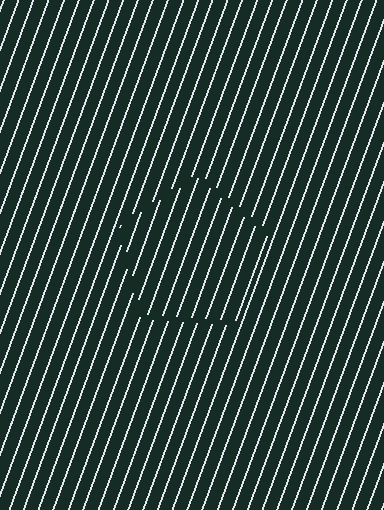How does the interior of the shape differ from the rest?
The interior of the shape contains the same grating, shifted by half a period — the contour is defined by the phase discontinuity where line-ends from the inner and outer gratings abut.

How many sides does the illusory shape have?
5 sides — the line-ends trace a pentagon.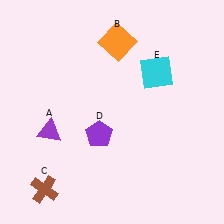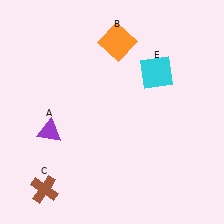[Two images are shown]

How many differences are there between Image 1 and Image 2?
There is 1 difference between the two images.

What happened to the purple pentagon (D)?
The purple pentagon (D) was removed in Image 2. It was in the bottom-left area of Image 1.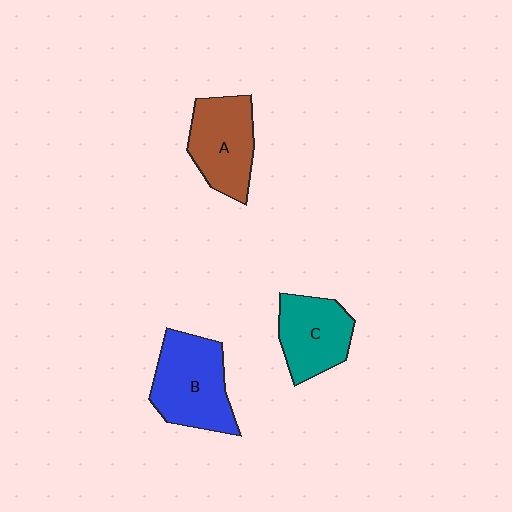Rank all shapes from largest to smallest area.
From largest to smallest: B (blue), A (brown), C (teal).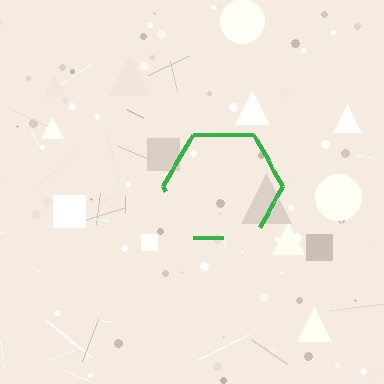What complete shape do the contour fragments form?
The contour fragments form a hexagon.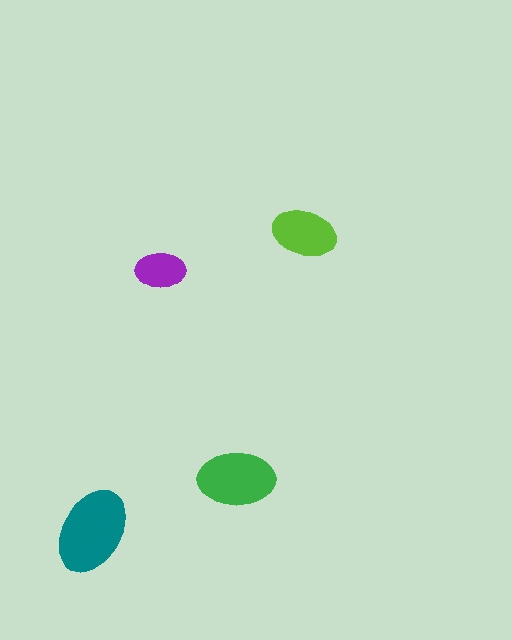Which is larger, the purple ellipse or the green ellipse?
The green one.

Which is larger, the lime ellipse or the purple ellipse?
The lime one.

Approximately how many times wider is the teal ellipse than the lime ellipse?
About 1.5 times wider.